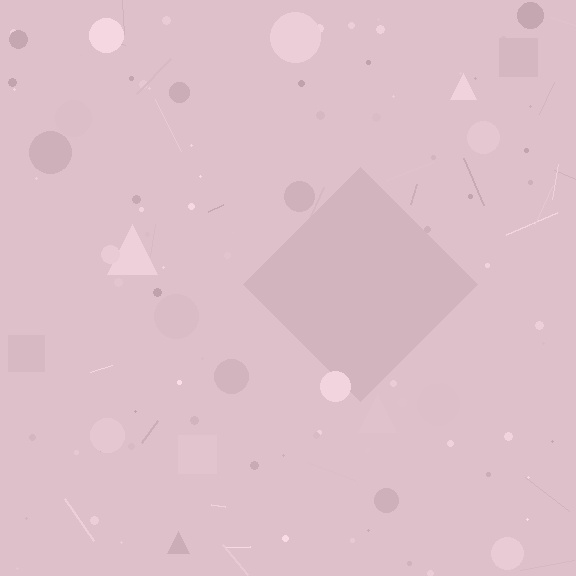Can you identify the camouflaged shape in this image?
The camouflaged shape is a diamond.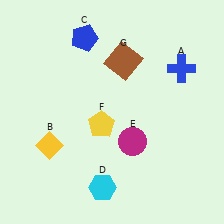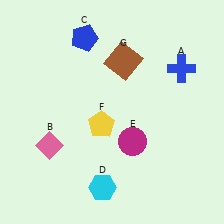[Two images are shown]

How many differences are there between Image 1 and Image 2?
There is 1 difference between the two images.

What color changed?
The diamond (B) changed from yellow in Image 1 to pink in Image 2.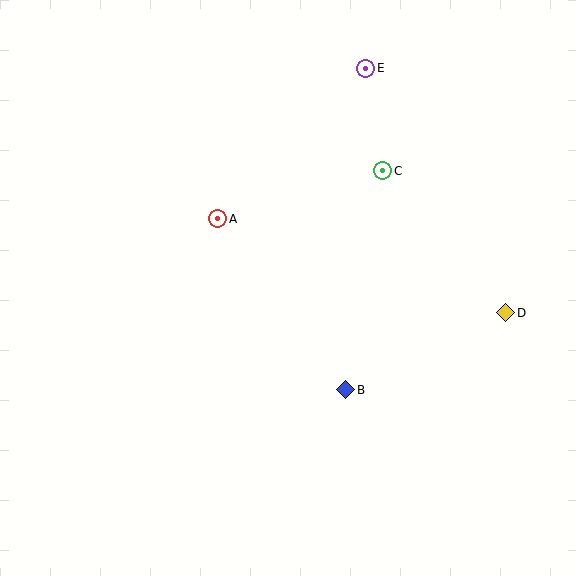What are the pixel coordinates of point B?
Point B is at (346, 390).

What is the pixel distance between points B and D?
The distance between B and D is 178 pixels.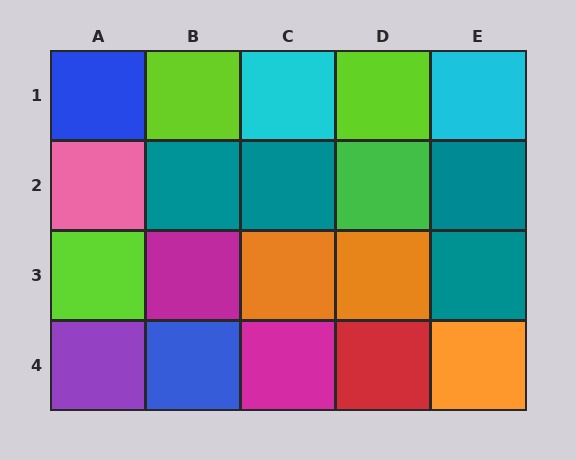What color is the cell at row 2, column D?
Green.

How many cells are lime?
3 cells are lime.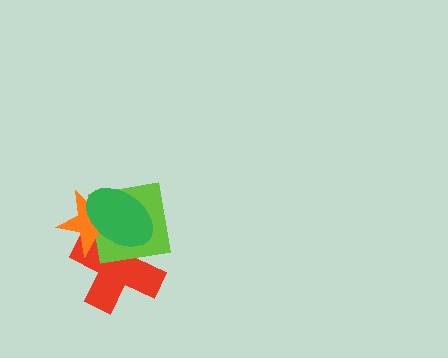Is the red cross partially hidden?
Yes, it is partially covered by another shape.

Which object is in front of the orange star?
The green ellipse is in front of the orange star.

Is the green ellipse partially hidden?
No, no other shape covers it.